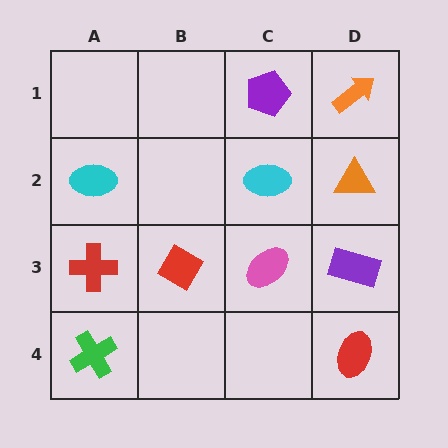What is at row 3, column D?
A purple rectangle.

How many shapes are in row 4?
2 shapes.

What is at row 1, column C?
A purple pentagon.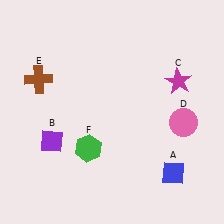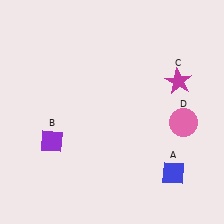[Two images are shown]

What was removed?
The green hexagon (F), the brown cross (E) were removed in Image 2.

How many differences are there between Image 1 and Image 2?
There are 2 differences between the two images.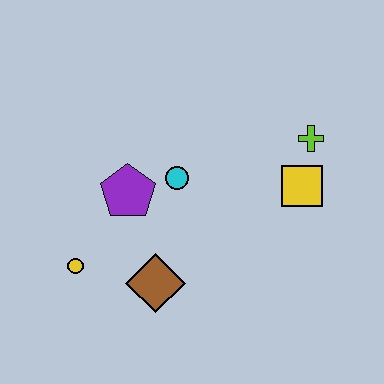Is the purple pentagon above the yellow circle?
Yes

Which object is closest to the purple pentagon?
The cyan circle is closest to the purple pentagon.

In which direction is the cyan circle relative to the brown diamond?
The cyan circle is above the brown diamond.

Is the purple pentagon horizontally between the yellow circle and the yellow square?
Yes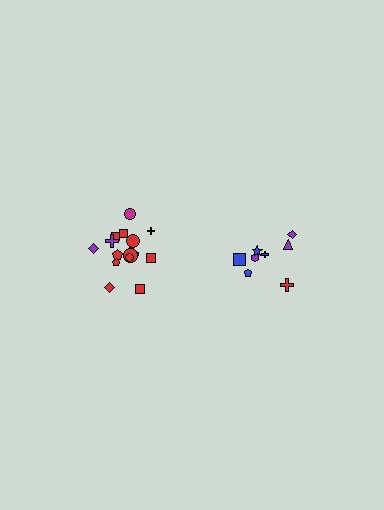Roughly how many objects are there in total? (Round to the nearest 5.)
Roughly 25 objects in total.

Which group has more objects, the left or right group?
The left group.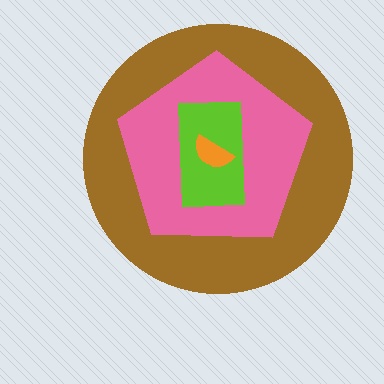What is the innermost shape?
The orange semicircle.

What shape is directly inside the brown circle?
The pink pentagon.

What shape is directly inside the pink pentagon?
The lime rectangle.